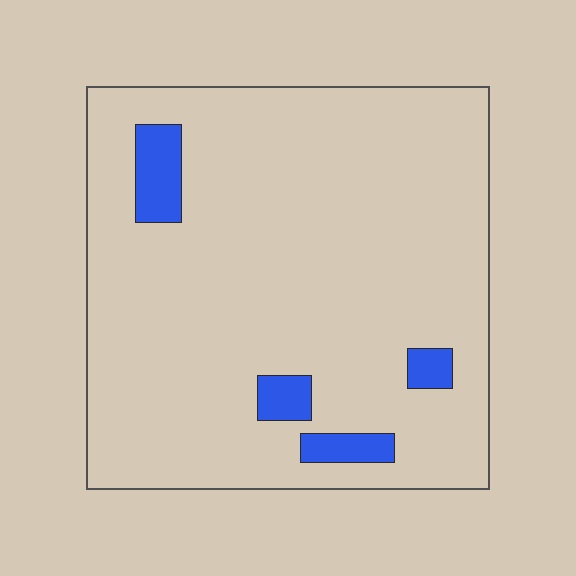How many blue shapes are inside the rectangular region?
4.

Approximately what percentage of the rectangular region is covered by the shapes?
Approximately 5%.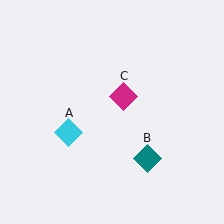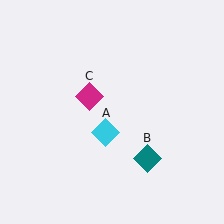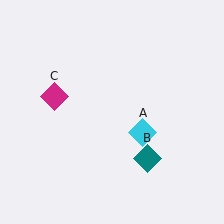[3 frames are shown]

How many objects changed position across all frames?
2 objects changed position: cyan diamond (object A), magenta diamond (object C).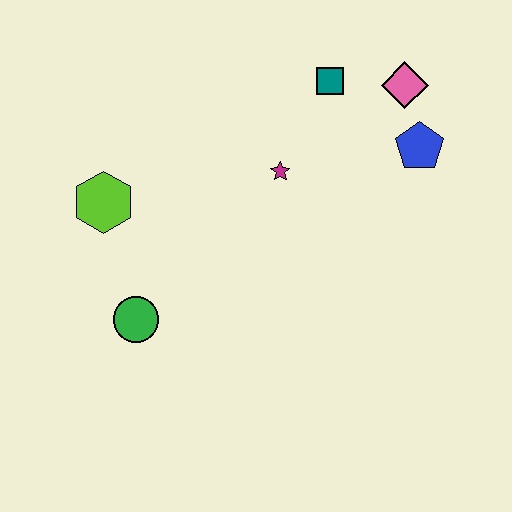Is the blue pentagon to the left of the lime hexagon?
No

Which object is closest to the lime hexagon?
The green circle is closest to the lime hexagon.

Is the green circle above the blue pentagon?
No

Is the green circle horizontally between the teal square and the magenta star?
No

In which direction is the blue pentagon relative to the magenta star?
The blue pentagon is to the right of the magenta star.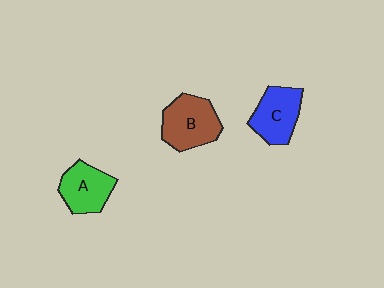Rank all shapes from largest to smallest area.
From largest to smallest: B (brown), C (blue), A (green).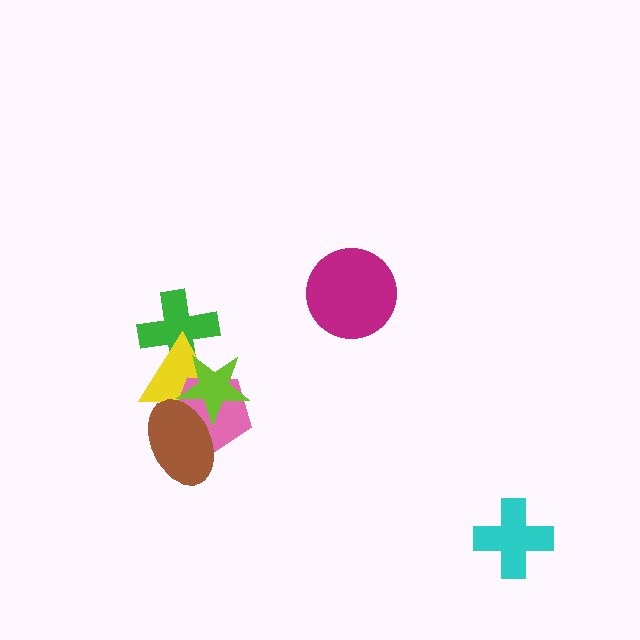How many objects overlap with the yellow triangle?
4 objects overlap with the yellow triangle.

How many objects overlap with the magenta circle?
0 objects overlap with the magenta circle.